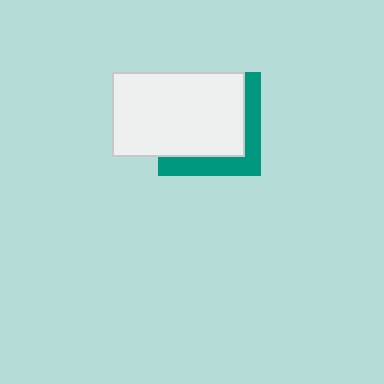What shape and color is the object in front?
The object in front is a white rectangle.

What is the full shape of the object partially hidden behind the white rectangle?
The partially hidden object is a teal square.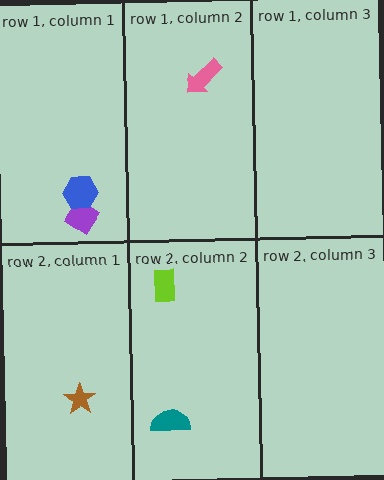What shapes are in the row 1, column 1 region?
The purple diamond, the blue hexagon.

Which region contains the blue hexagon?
The row 1, column 1 region.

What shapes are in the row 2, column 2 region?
The teal semicircle, the lime rectangle.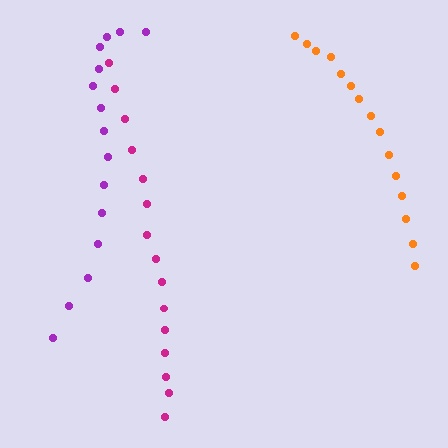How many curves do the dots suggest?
There are 3 distinct paths.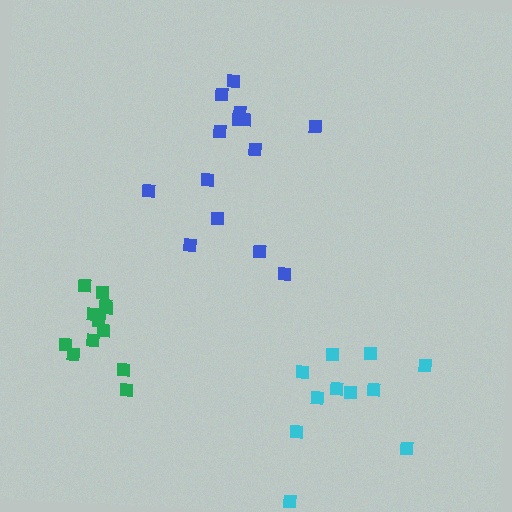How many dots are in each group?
Group 1: 14 dots, Group 2: 12 dots, Group 3: 11 dots (37 total).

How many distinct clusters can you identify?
There are 3 distinct clusters.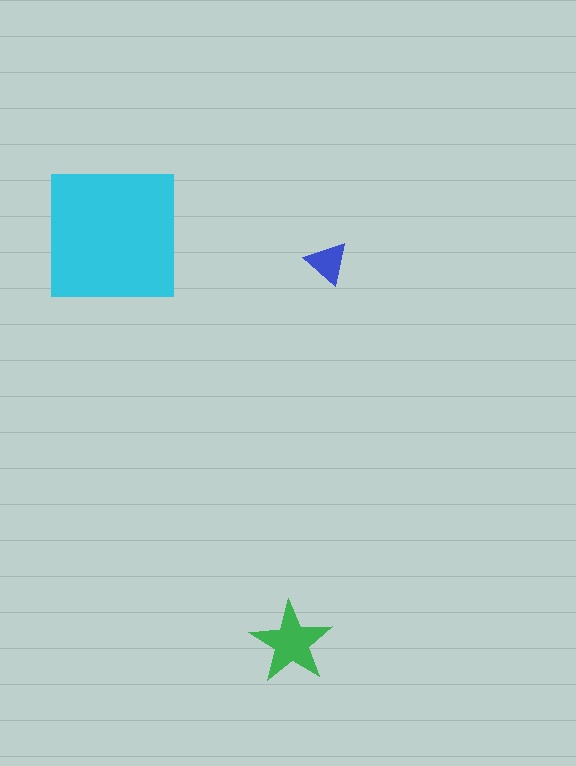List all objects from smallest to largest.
The blue triangle, the green star, the cyan square.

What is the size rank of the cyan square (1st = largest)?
1st.